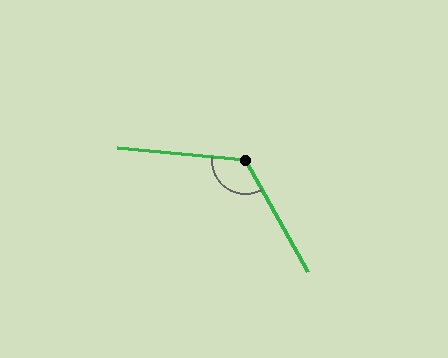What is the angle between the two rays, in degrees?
Approximately 125 degrees.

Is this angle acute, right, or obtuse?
It is obtuse.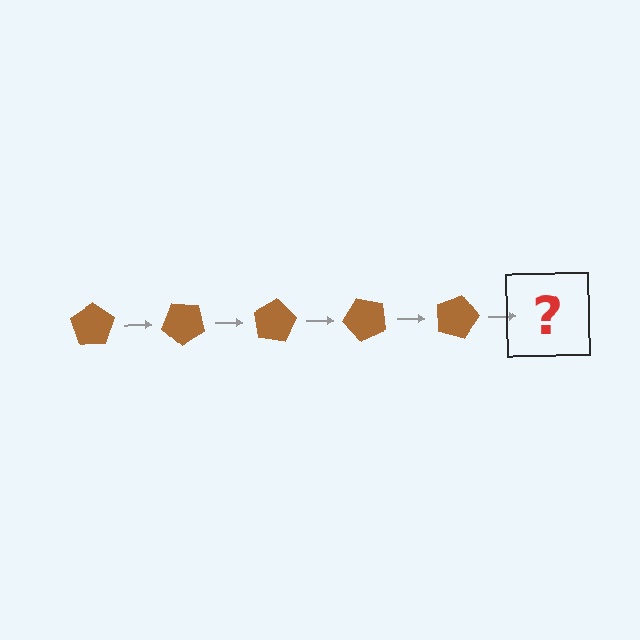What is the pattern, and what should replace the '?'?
The pattern is that the pentagon rotates 40 degrees each step. The '?' should be a brown pentagon rotated 200 degrees.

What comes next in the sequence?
The next element should be a brown pentagon rotated 200 degrees.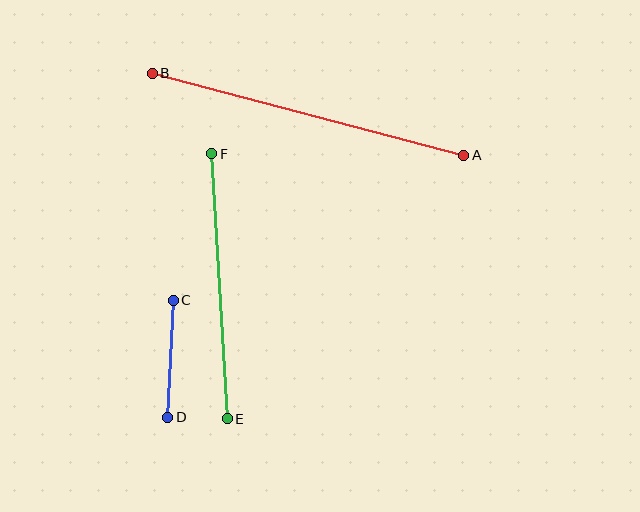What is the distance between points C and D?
The distance is approximately 117 pixels.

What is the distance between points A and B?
The distance is approximately 322 pixels.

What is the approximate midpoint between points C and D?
The midpoint is at approximately (171, 359) pixels.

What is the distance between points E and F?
The distance is approximately 266 pixels.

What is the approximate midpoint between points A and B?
The midpoint is at approximately (308, 114) pixels.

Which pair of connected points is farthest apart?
Points A and B are farthest apart.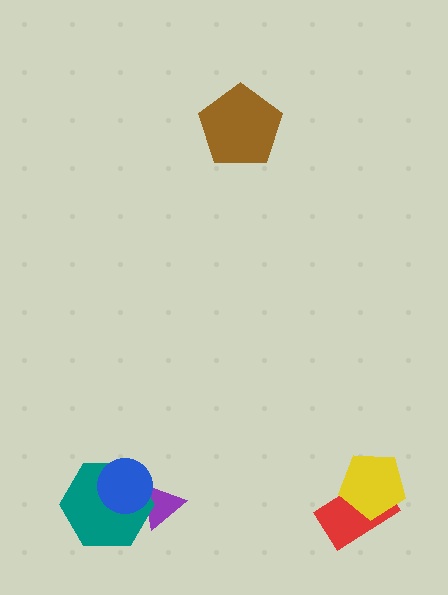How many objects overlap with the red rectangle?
1 object overlaps with the red rectangle.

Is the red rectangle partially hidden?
Yes, it is partially covered by another shape.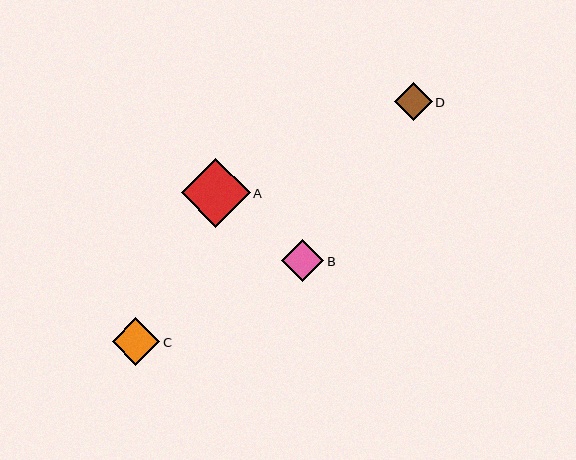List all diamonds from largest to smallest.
From largest to smallest: A, C, B, D.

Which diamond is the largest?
Diamond A is the largest with a size of approximately 69 pixels.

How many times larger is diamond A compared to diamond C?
Diamond A is approximately 1.4 times the size of diamond C.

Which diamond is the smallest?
Diamond D is the smallest with a size of approximately 38 pixels.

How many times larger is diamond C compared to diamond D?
Diamond C is approximately 1.2 times the size of diamond D.